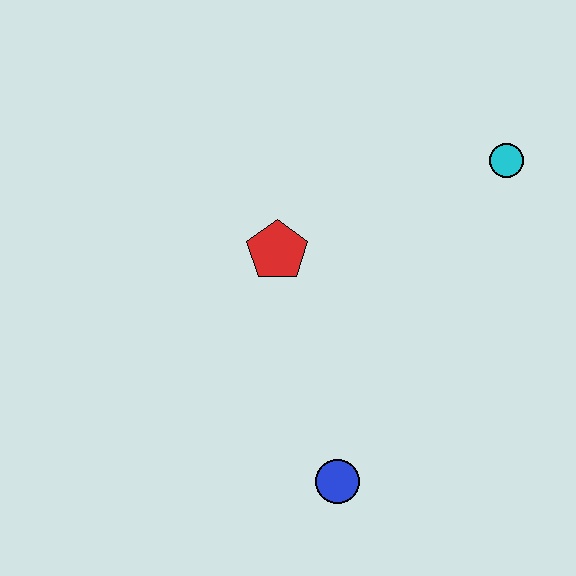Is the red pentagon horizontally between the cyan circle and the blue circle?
No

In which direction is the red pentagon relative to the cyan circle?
The red pentagon is to the left of the cyan circle.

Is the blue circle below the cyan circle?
Yes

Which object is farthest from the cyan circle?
The blue circle is farthest from the cyan circle.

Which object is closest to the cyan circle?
The red pentagon is closest to the cyan circle.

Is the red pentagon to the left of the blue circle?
Yes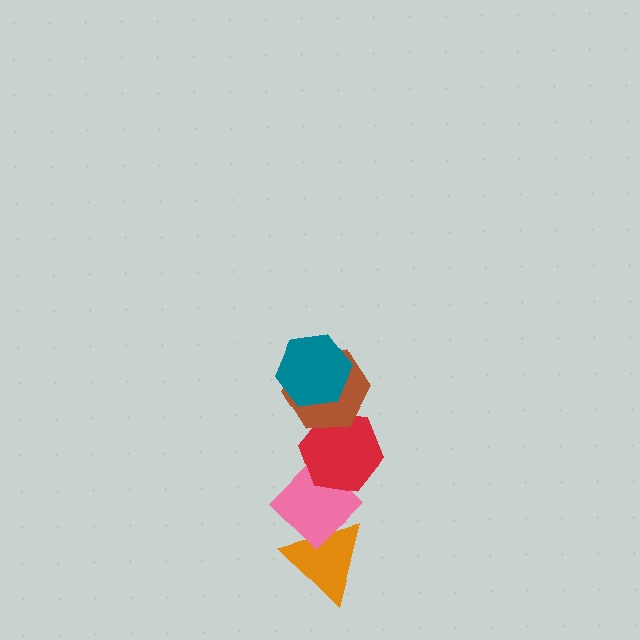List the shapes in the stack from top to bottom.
From top to bottom: the teal hexagon, the brown hexagon, the red hexagon, the pink diamond, the orange triangle.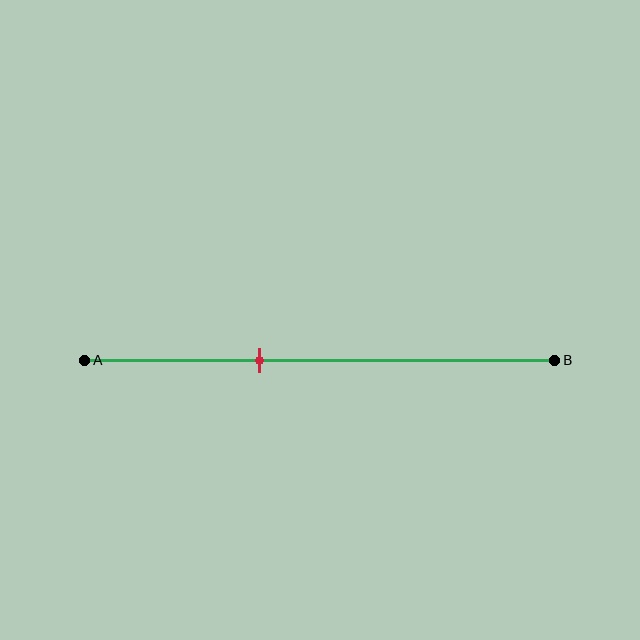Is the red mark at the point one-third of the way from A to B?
No, the mark is at about 35% from A, not at the 33% one-third point.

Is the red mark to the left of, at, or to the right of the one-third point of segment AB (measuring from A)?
The red mark is to the right of the one-third point of segment AB.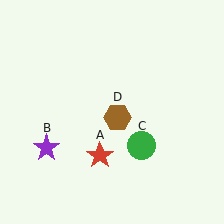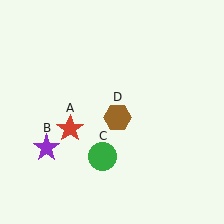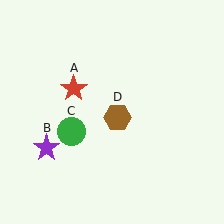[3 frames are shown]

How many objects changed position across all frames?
2 objects changed position: red star (object A), green circle (object C).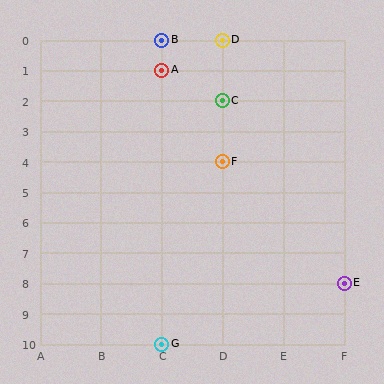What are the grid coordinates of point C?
Point C is at grid coordinates (D, 2).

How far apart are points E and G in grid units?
Points E and G are 3 columns and 2 rows apart (about 3.6 grid units diagonally).